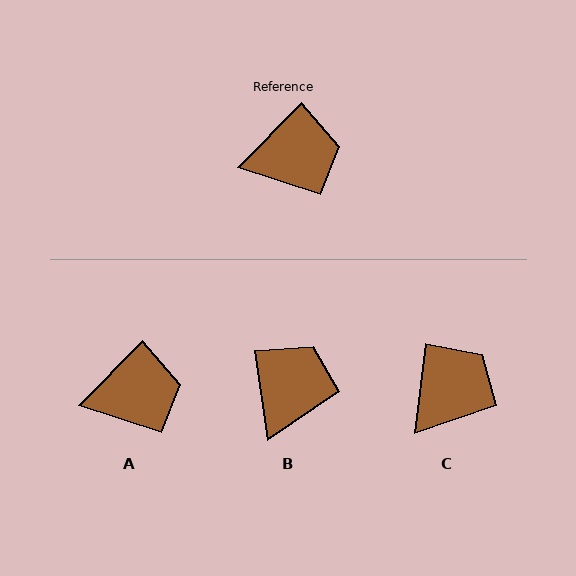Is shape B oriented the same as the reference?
No, it is off by about 52 degrees.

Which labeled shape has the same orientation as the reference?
A.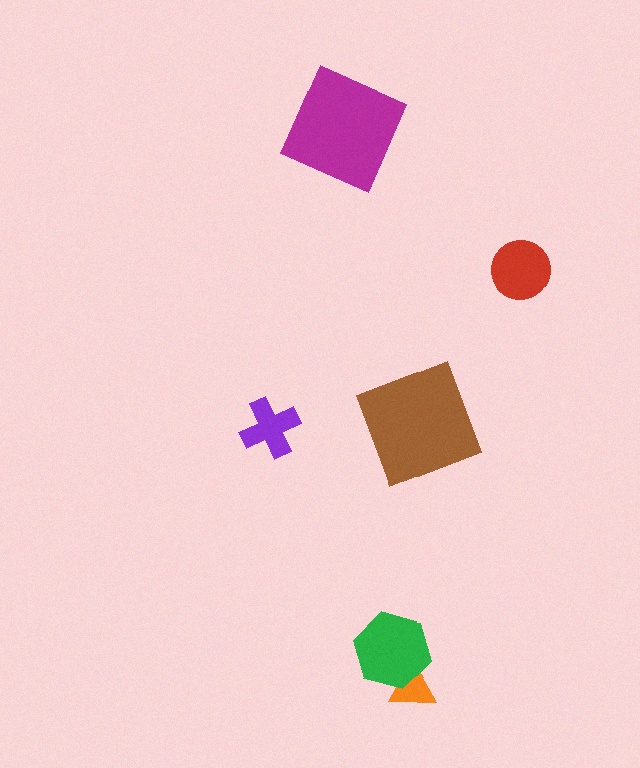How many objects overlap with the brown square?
0 objects overlap with the brown square.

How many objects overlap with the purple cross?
0 objects overlap with the purple cross.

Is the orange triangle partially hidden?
Yes, it is partially covered by another shape.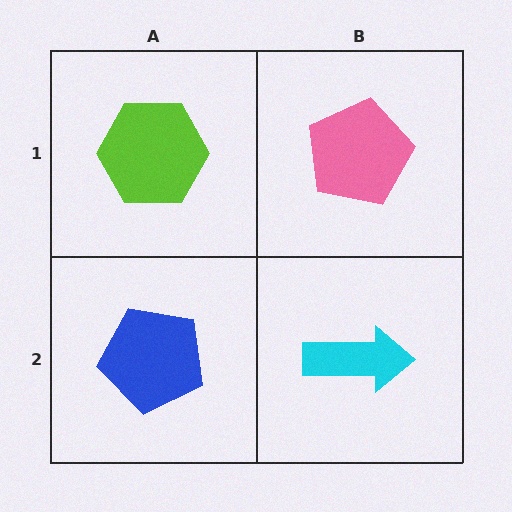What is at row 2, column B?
A cyan arrow.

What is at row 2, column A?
A blue pentagon.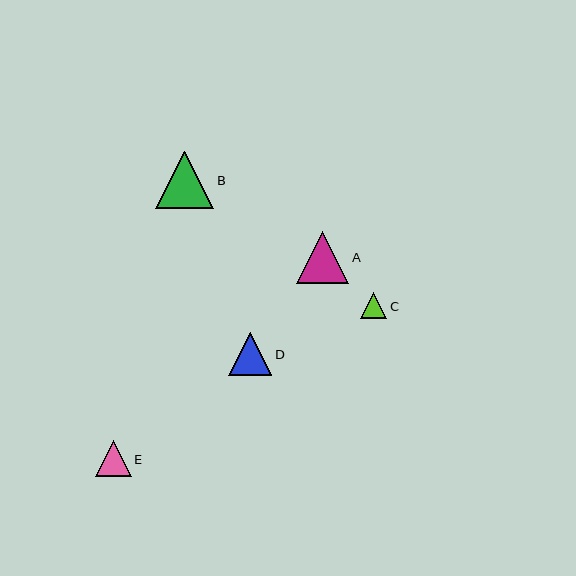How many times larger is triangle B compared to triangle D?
Triangle B is approximately 1.3 times the size of triangle D.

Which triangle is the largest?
Triangle B is the largest with a size of approximately 58 pixels.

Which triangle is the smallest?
Triangle C is the smallest with a size of approximately 27 pixels.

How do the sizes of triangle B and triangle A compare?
Triangle B and triangle A are approximately the same size.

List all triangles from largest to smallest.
From largest to smallest: B, A, D, E, C.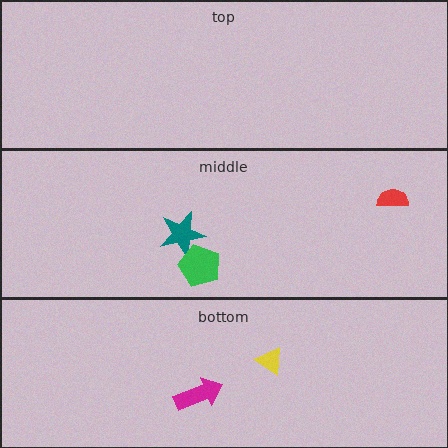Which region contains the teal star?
The middle region.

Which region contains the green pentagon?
The middle region.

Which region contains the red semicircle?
The middle region.